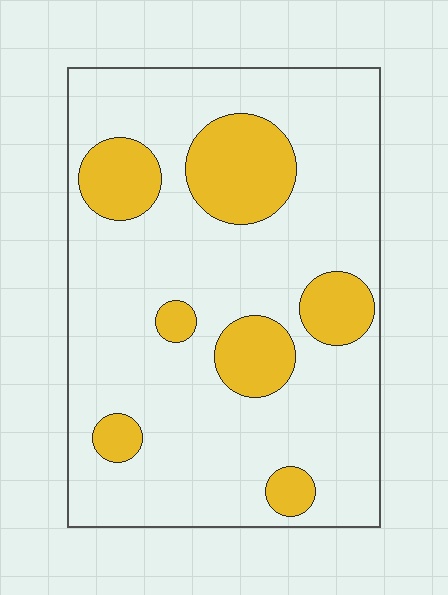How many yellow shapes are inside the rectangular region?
7.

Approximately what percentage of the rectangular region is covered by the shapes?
Approximately 20%.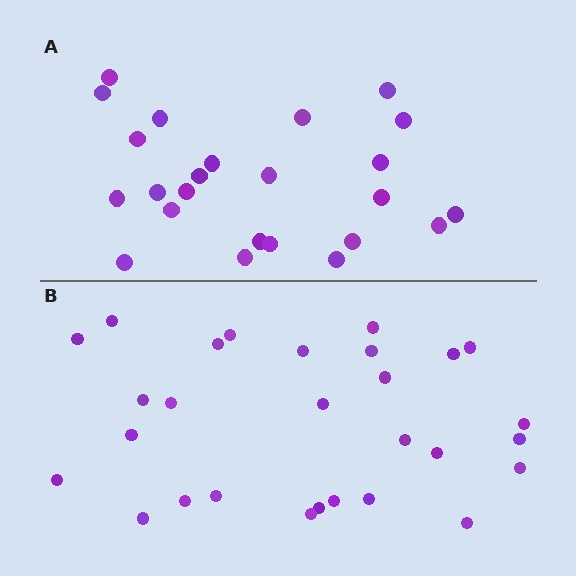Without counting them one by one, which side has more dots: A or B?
Region B (the bottom region) has more dots.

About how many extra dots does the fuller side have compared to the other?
Region B has about 4 more dots than region A.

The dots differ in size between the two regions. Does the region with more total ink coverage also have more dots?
No. Region A has more total ink coverage because its dots are larger, but region B actually contains more individual dots. Total area can be misleading — the number of items is what matters here.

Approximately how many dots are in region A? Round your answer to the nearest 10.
About 20 dots. (The exact count is 24, which rounds to 20.)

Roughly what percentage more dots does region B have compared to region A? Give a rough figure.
About 15% more.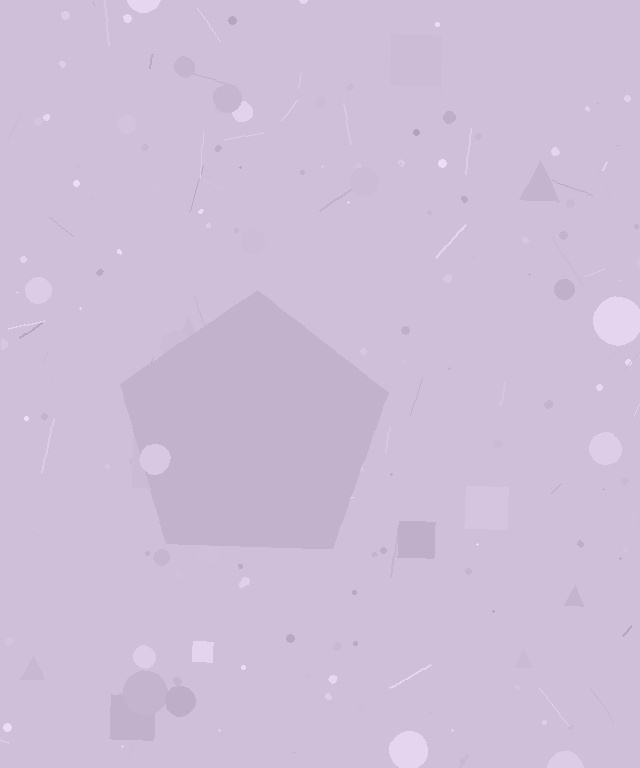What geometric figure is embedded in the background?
A pentagon is embedded in the background.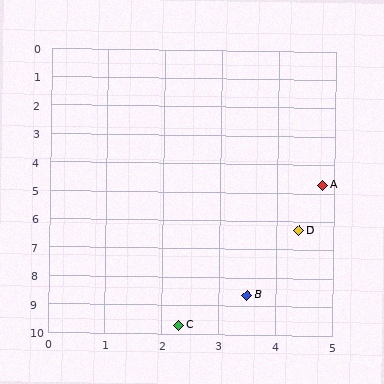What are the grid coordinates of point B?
Point B is at approximately (3.5, 8.6).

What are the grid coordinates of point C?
Point C is at approximately (2.3, 9.7).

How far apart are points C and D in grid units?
Points C and D are about 4.0 grid units apart.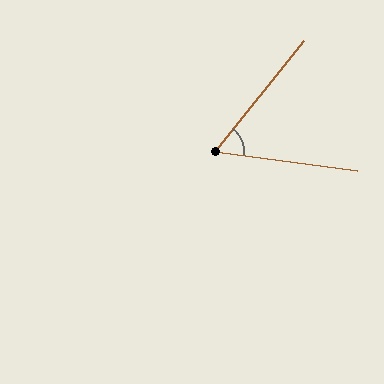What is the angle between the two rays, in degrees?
Approximately 59 degrees.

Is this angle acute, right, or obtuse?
It is acute.